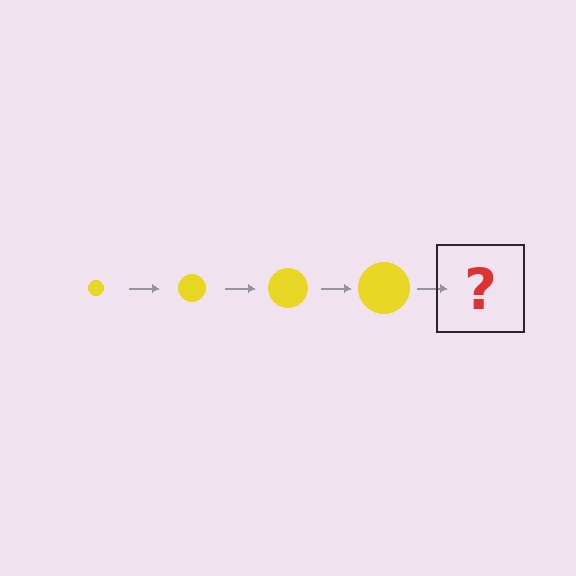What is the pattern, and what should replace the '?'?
The pattern is that the circle gets progressively larger each step. The '?' should be a yellow circle, larger than the previous one.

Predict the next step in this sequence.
The next step is a yellow circle, larger than the previous one.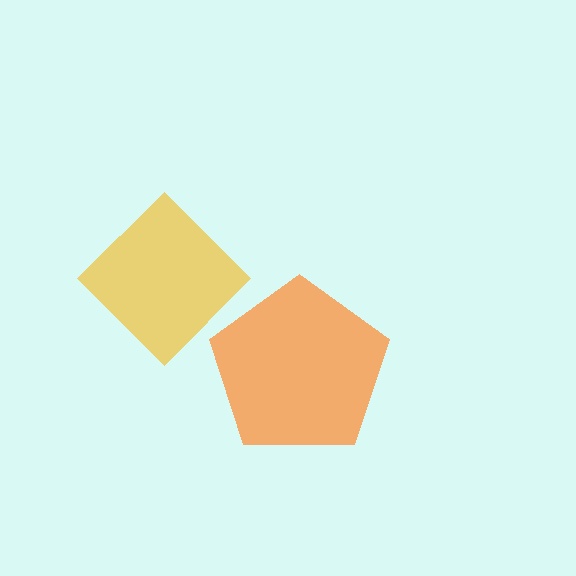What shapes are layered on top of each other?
The layered shapes are: an orange pentagon, a yellow diamond.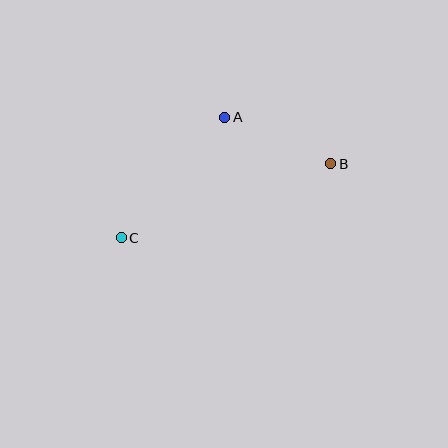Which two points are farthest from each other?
Points B and C are farthest from each other.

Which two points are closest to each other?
Points A and B are closest to each other.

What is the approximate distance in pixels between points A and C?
The distance between A and C is approximately 159 pixels.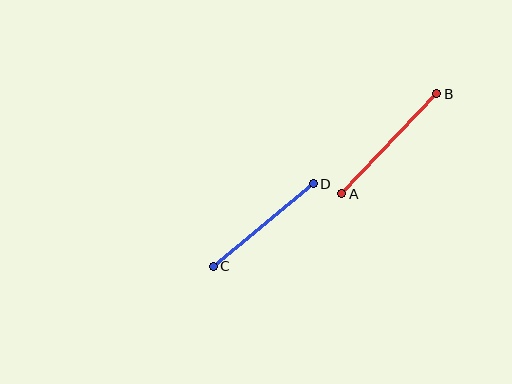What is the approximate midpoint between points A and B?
The midpoint is at approximately (389, 144) pixels.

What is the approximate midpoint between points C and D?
The midpoint is at approximately (263, 225) pixels.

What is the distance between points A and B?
The distance is approximately 138 pixels.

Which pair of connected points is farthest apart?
Points A and B are farthest apart.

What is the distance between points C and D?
The distance is approximately 130 pixels.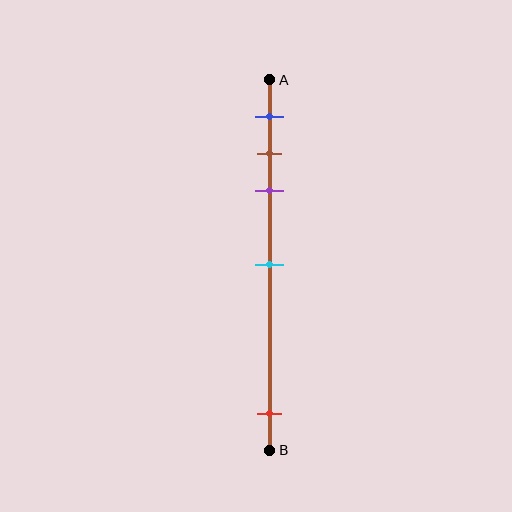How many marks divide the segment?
There are 5 marks dividing the segment.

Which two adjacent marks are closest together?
The brown and purple marks are the closest adjacent pair.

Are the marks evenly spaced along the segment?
No, the marks are not evenly spaced.